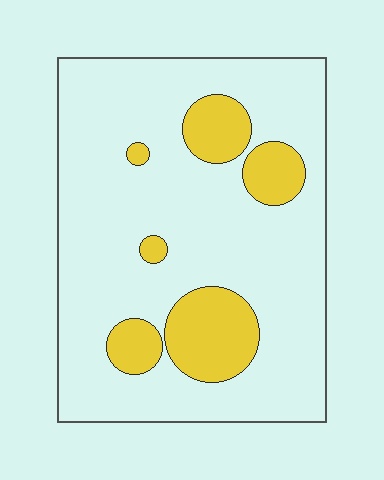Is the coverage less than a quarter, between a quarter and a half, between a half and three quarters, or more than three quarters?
Less than a quarter.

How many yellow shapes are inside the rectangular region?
6.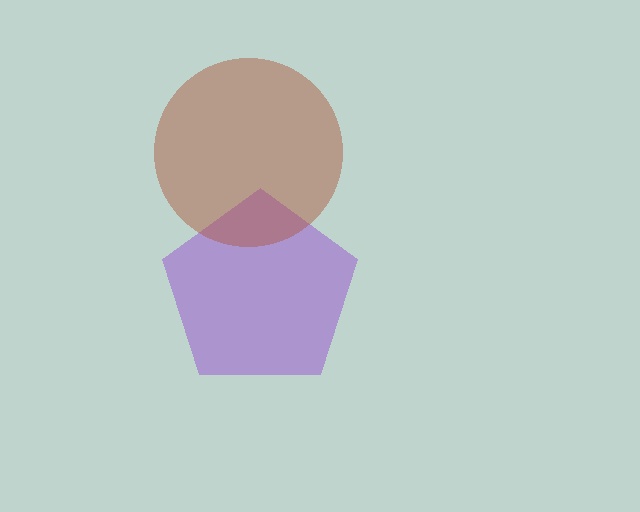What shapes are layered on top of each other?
The layered shapes are: a purple pentagon, a brown circle.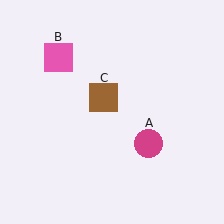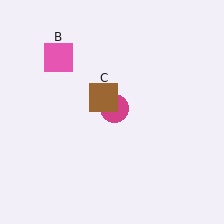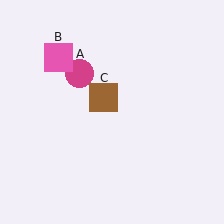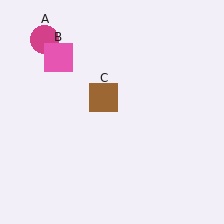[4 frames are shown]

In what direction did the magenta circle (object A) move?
The magenta circle (object A) moved up and to the left.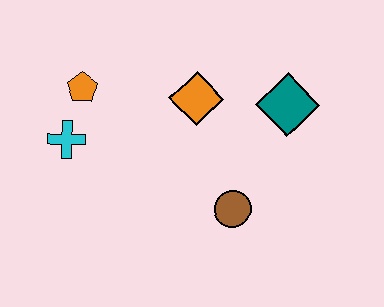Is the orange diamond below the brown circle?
No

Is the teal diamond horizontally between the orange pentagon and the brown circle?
No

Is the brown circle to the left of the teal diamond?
Yes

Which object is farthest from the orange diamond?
The cyan cross is farthest from the orange diamond.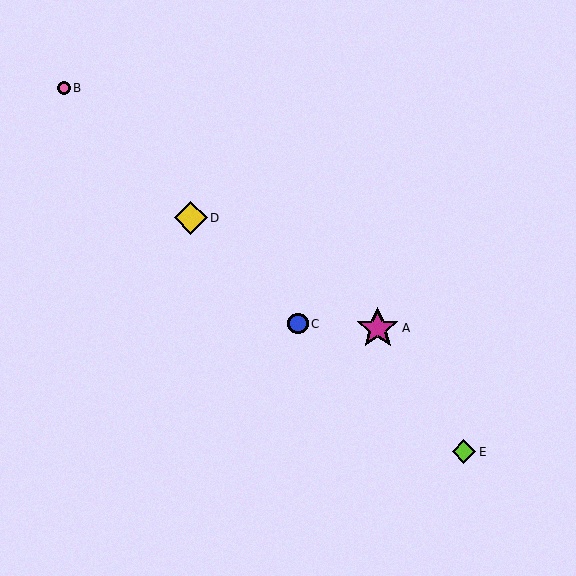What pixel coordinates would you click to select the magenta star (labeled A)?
Click at (378, 328) to select the magenta star A.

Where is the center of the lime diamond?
The center of the lime diamond is at (464, 452).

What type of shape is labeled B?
Shape B is a pink circle.